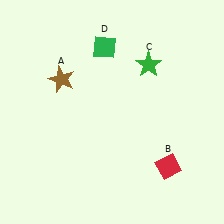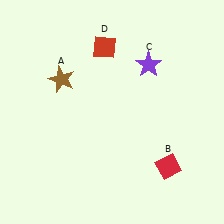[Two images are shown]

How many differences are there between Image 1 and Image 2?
There are 2 differences between the two images.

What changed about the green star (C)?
In Image 1, C is green. In Image 2, it changed to purple.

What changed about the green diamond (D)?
In Image 1, D is green. In Image 2, it changed to red.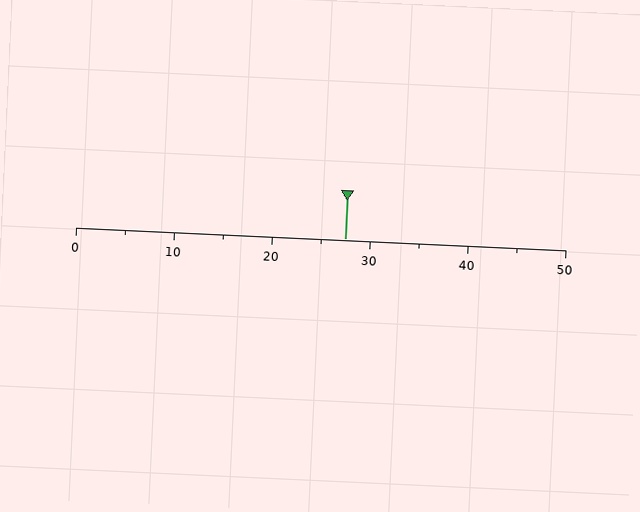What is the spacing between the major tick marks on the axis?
The major ticks are spaced 10 apart.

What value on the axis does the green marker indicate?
The marker indicates approximately 27.5.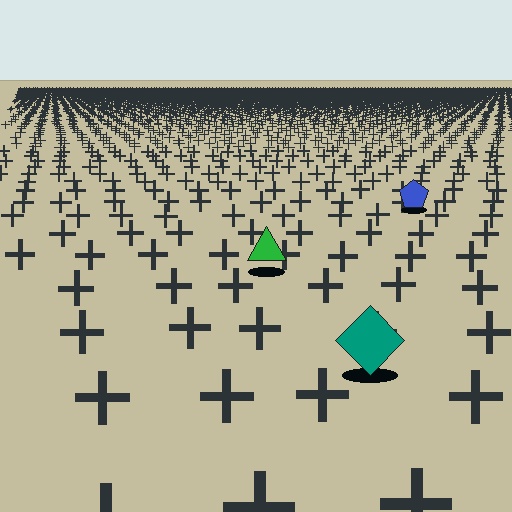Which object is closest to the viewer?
The teal diamond is closest. The texture marks near it are larger and more spread out.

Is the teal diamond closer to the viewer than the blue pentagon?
Yes. The teal diamond is closer — you can tell from the texture gradient: the ground texture is coarser near it.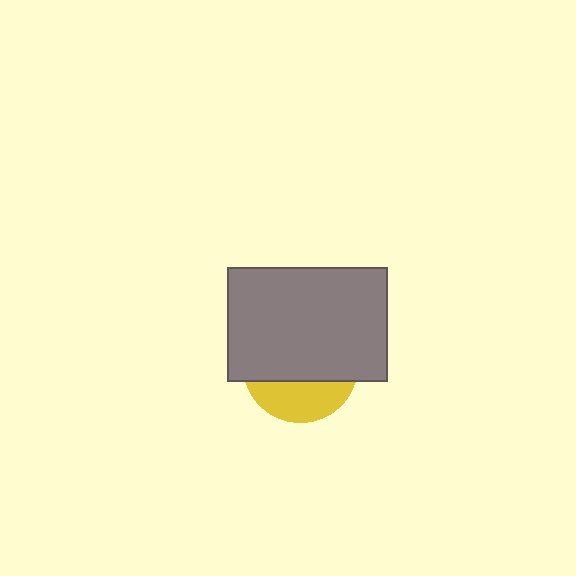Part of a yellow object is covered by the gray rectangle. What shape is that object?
It is a circle.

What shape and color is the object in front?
The object in front is a gray rectangle.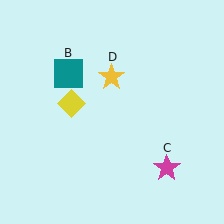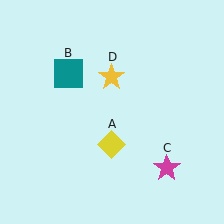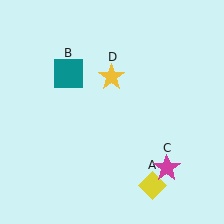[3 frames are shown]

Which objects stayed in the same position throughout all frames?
Teal square (object B) and magenta star (object C) and yellow star (object D) remained stationary.